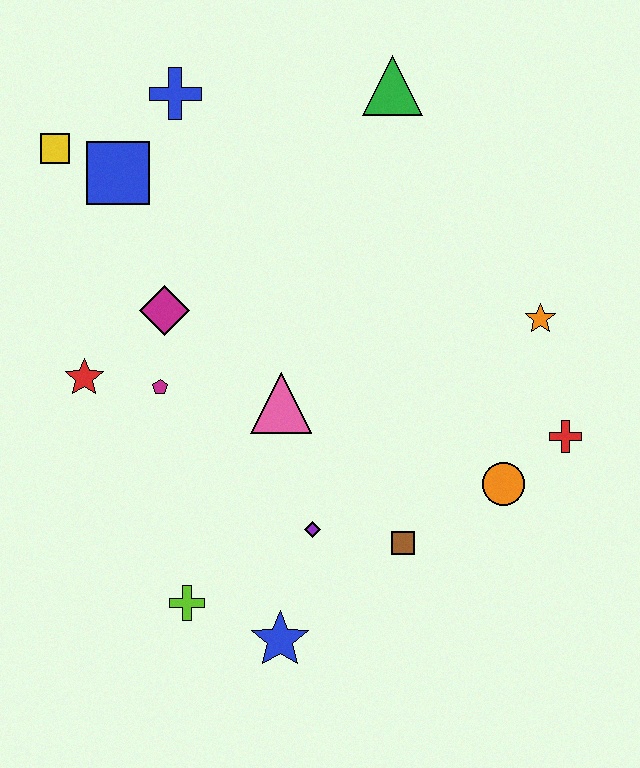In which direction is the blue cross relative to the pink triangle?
The blue cross is above the pink triangle.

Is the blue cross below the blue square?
No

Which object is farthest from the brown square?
The yellow square is farthest from the brown square.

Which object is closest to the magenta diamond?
The magenta pentagon is closest to the magenta diamond.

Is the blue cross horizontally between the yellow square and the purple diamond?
Yes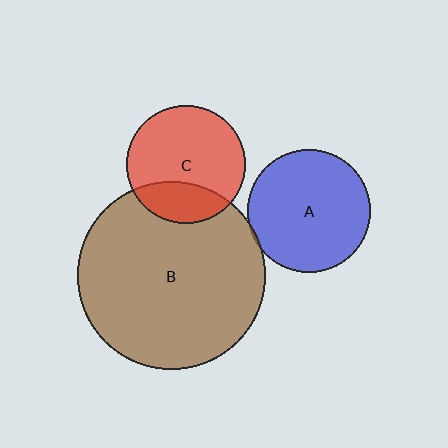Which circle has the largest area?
Circle B (brown).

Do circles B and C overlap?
Yes.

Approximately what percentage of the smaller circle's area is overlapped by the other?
Approximately 25%.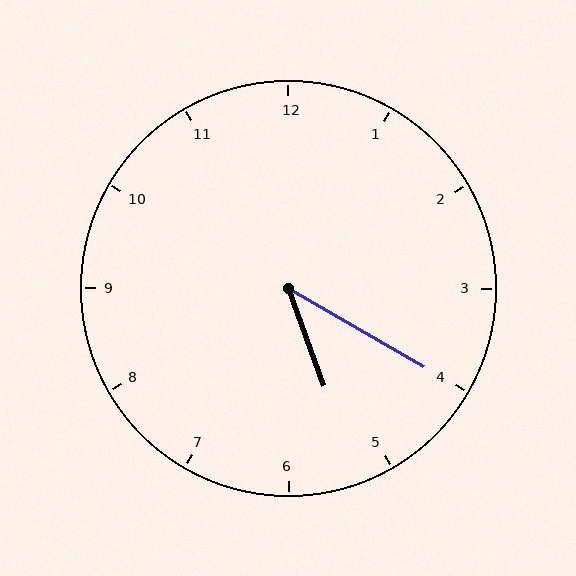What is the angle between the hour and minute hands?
Approximately 40 degrees.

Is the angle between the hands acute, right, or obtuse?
It is acute.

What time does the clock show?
5:20.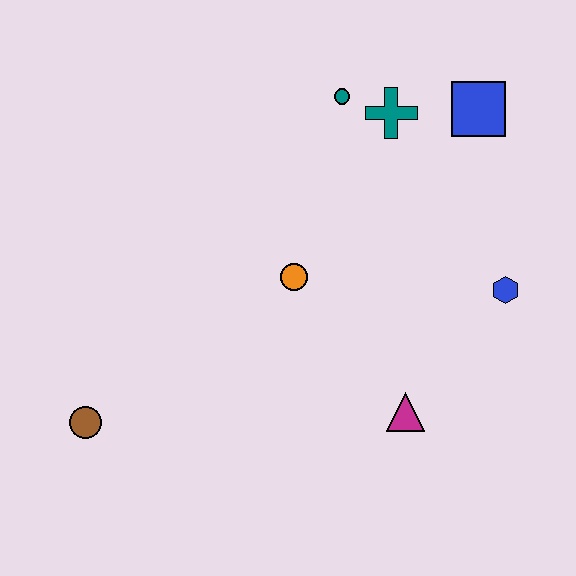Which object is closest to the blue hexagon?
The magenta triangle is closest to the blue hexagon.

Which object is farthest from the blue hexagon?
The brown circle is farthest from the blue hexagon.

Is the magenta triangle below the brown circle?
No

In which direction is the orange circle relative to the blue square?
The orange circle is to the left of the blue square.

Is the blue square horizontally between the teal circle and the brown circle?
No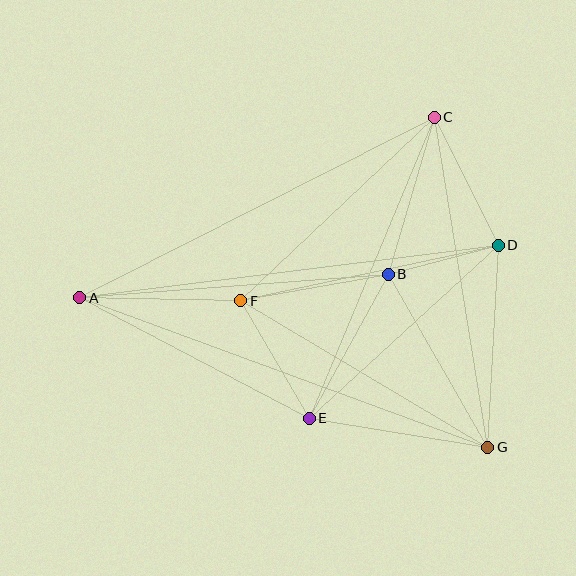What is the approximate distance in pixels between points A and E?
The distance between A and E is approximately 260 pixels.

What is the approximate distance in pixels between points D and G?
The distance between D and G is approximately 202 pixels.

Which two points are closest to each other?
Points B and D are closest to each other.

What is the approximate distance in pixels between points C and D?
The distance between C and D is approximately 143 pixels.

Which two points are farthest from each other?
Points A and G are farthest from each other.